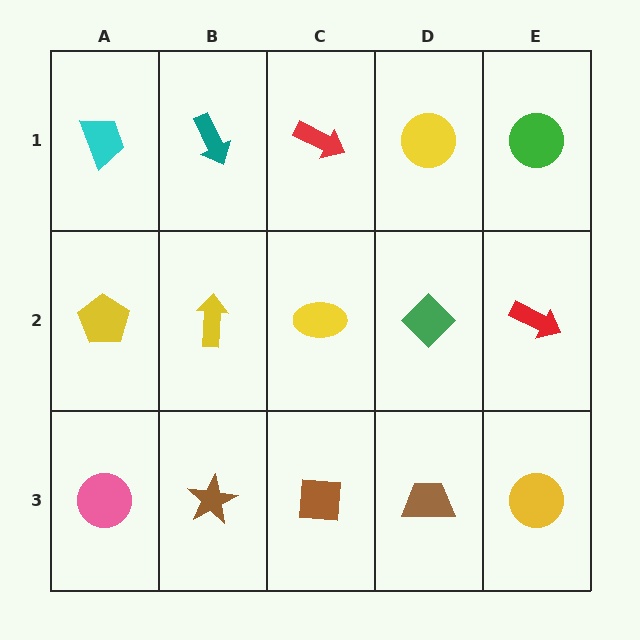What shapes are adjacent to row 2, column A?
A cyan trapezoid (row 1, column A), a pink circle (row 3, column A), a yellow arrow (row 2, column B).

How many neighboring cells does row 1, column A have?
2.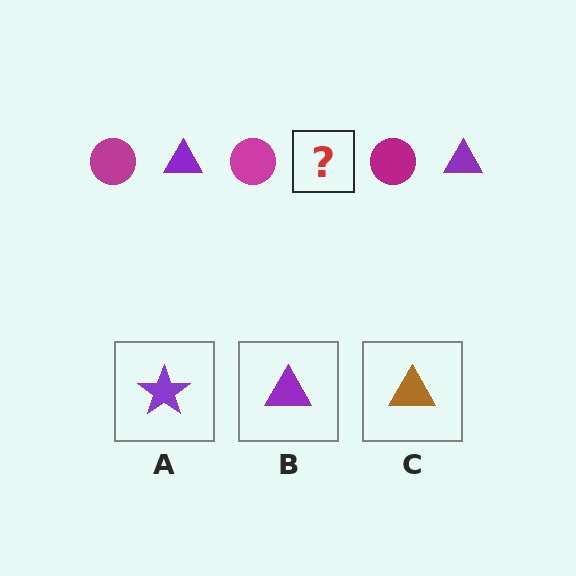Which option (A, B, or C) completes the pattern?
B.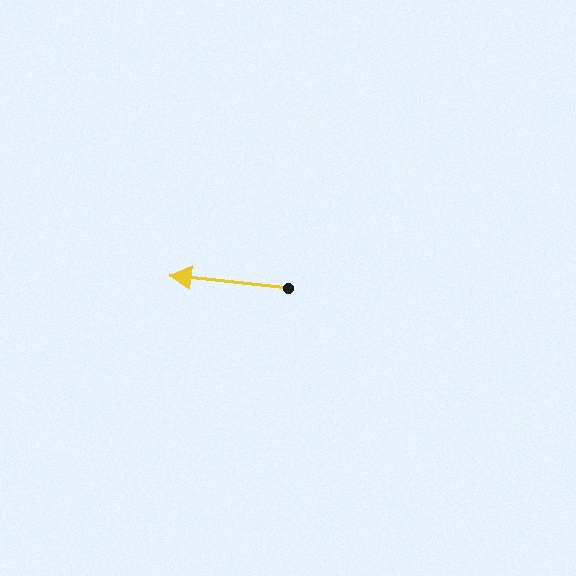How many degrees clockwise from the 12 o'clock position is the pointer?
Approximately 276 degrees.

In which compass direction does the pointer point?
West.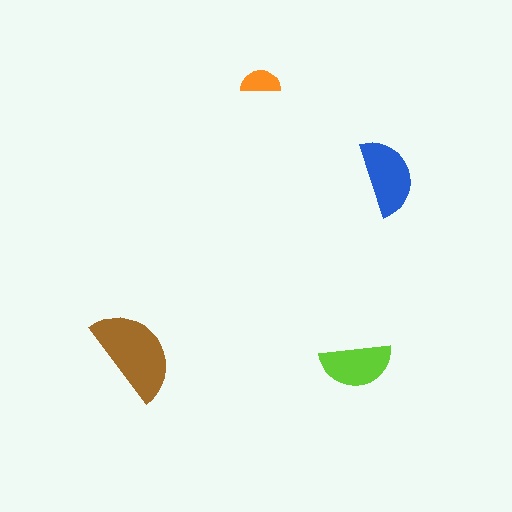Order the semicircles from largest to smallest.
the brown one, the blue one, the lime one, the orange one.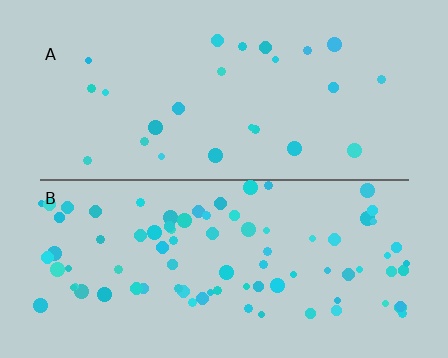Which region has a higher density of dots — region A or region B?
B (the bottom).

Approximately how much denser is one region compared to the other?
Approximately 3.4× — region B over region A.